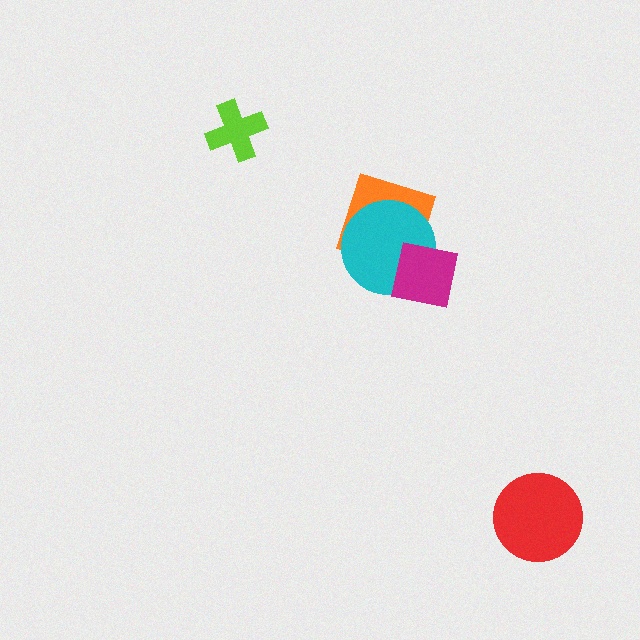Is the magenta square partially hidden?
No, no other shape covers it.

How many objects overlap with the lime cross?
0 objects overlap with the lime cross.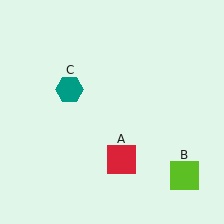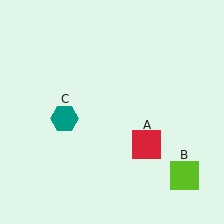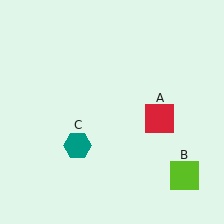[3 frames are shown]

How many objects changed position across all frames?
2 objects changed position: red square (object A), teal hexagon (object C).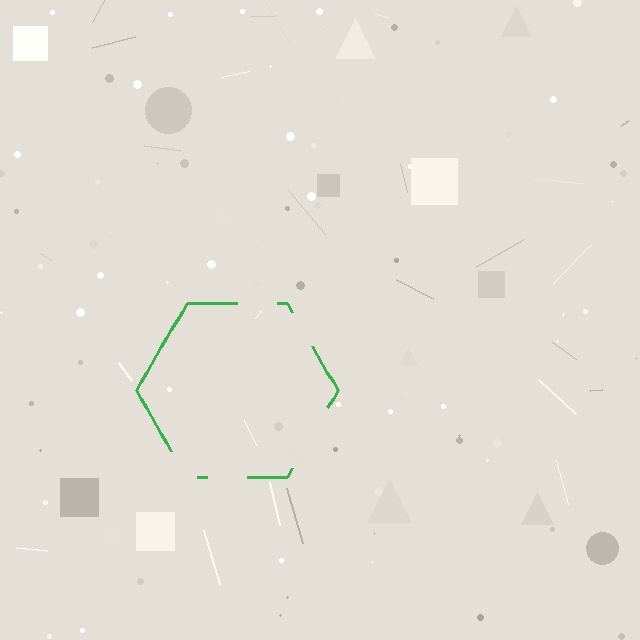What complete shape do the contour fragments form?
The contour fragments form a hexagon.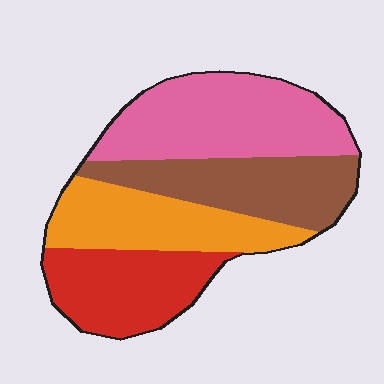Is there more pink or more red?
Pink.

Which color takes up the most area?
Pink, at roughly 30%.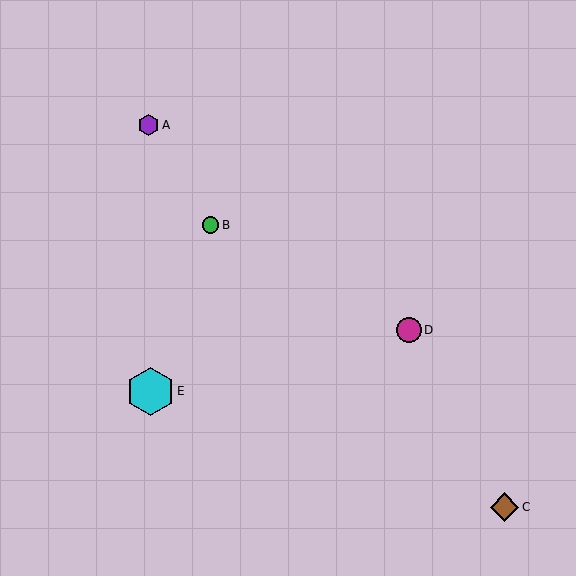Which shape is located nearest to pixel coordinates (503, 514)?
The brown diamond (labeled C) at (504, 507) is nearest to that location.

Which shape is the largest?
The cyan hexagon (labeled E) is the largest.